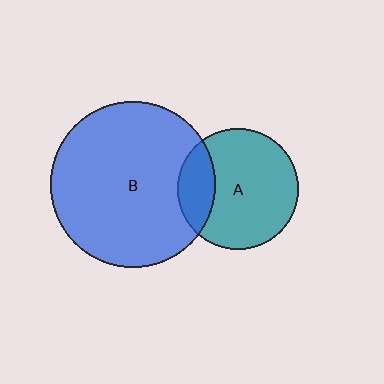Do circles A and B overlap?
Yes.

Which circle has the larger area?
Circle B (blue).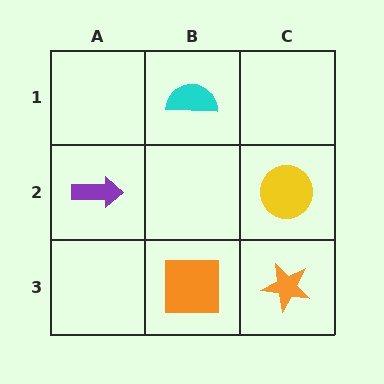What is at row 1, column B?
A cyan semicircle.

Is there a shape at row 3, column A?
No, that cell is empty.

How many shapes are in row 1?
1 shape.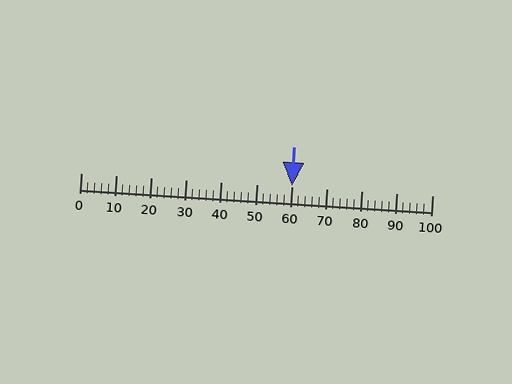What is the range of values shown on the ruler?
The ruler shows values from 0 to 100.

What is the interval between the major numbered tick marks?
The major tick marks are spaced 10 units apart.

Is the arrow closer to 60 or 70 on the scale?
The arrow is closer to 60.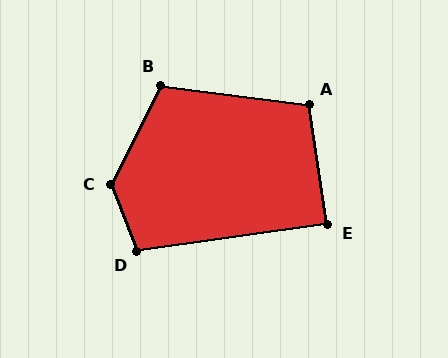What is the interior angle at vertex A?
Approximately 106 degrees (obtuse).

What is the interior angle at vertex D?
Approximately 103 degrees (obtuse).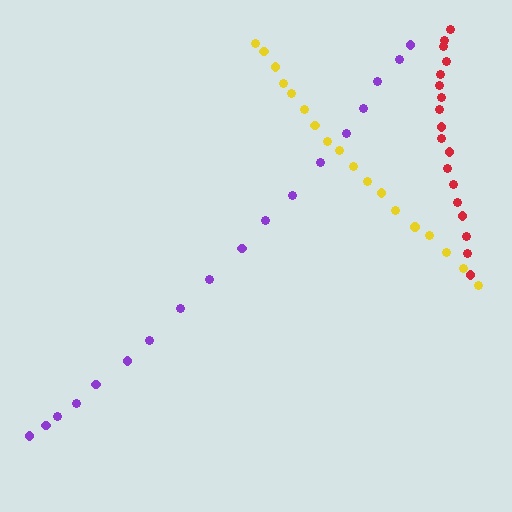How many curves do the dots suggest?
There are 3 distinct paths.